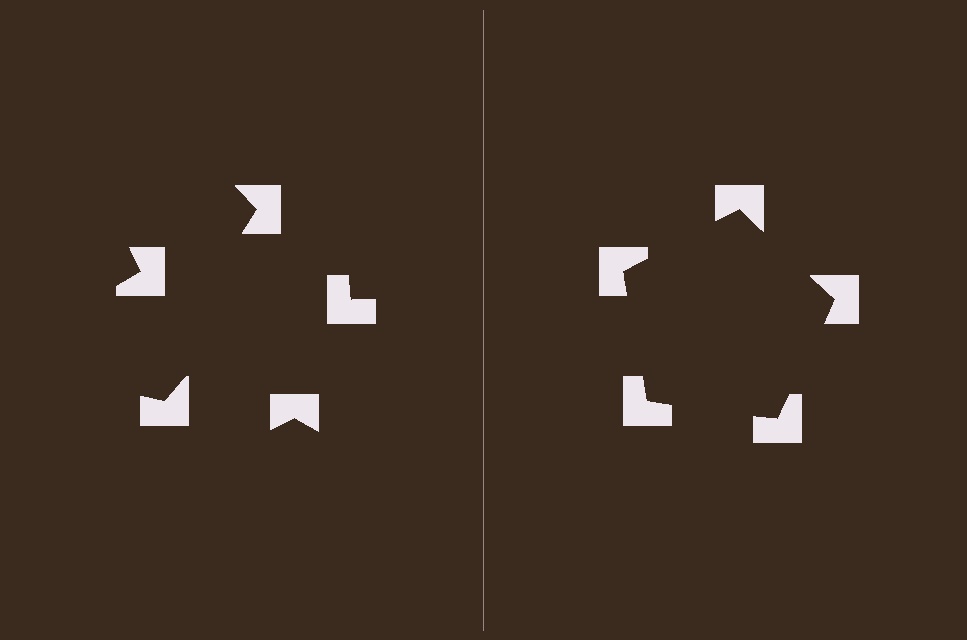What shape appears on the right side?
An illusory pentagon.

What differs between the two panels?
The notched squares are positioned identically on both sides; only the wedge orientations differ. On the right they align to a pentagon; on the left they are misaligned.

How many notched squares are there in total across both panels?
10 — 5 on each side.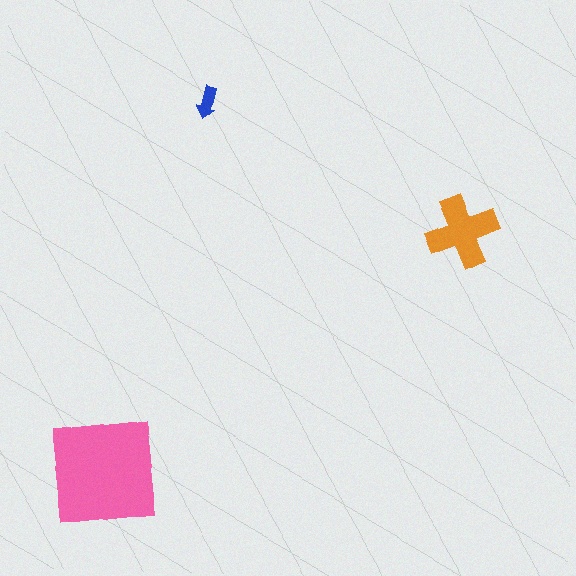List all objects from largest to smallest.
The pink square, the orange cross, the blue arrow.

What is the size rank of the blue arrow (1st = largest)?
3rd.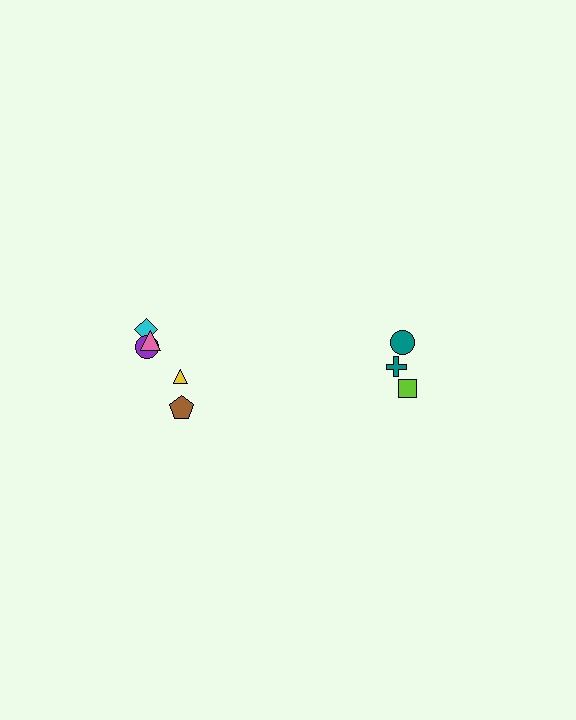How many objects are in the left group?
There are 5 objects.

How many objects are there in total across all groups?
There are 8 objects.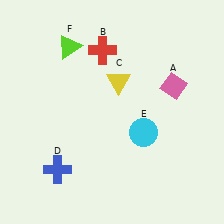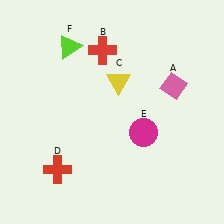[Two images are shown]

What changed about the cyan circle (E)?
In Image 1, E is cyan. In Image 2, it changed to magenta.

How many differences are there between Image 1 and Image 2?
There are 2 differences between the two images.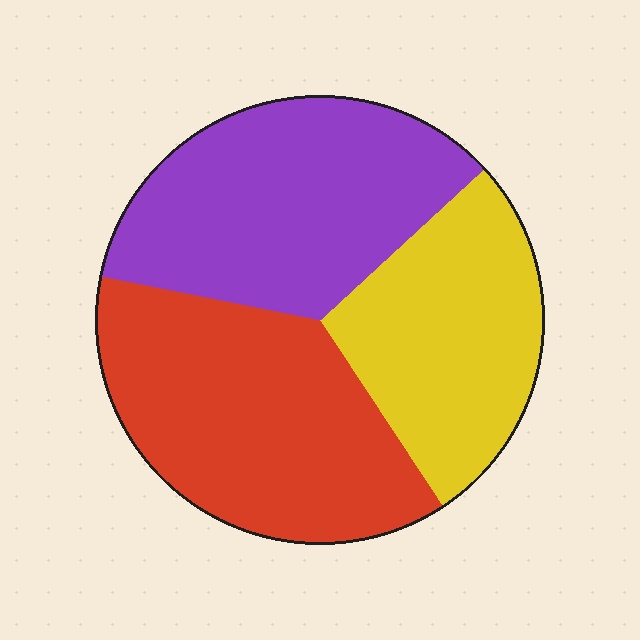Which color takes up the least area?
Yellow, at roughly 25%.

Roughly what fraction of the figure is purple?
Purple takes up about one third (1/3) of the figure.